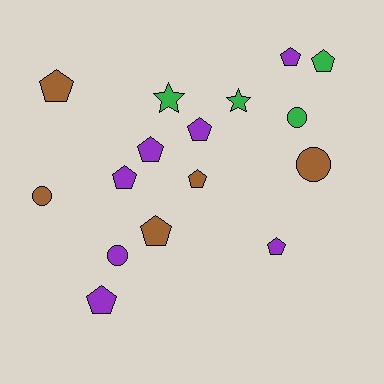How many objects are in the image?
There are 16 objects.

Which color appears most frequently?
Purple, with 7 objects.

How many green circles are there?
There is 1 green circle.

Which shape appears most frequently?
Pentagon, with 10 objects.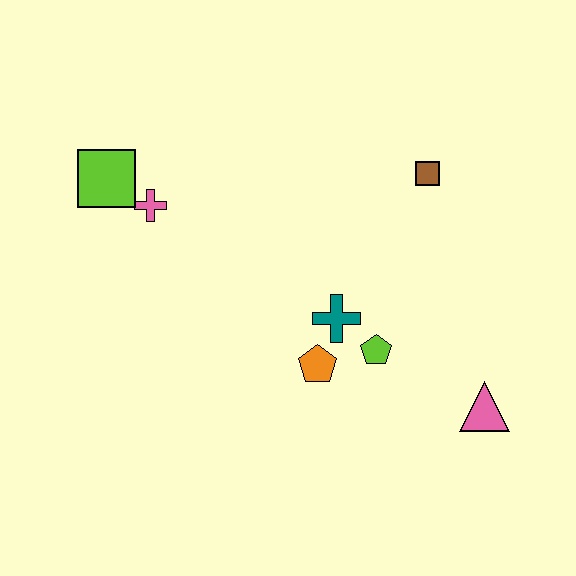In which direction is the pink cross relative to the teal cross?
The pink cross is to the left of the teal cross.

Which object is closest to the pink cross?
The lime square is closest to the pink cross.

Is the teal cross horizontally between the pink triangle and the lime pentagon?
No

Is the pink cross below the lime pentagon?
No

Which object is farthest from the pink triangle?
The lime square is farthest from the pink triangle.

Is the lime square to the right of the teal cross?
No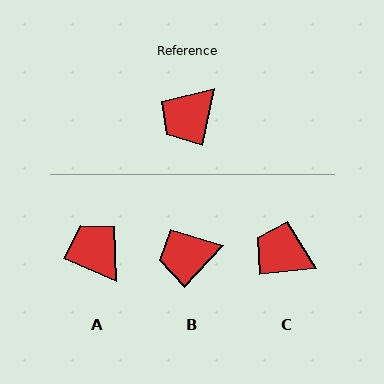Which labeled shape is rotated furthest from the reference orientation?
A, about 101 degrees away.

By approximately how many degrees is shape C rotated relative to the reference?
Approximately 71 degrees clockwise.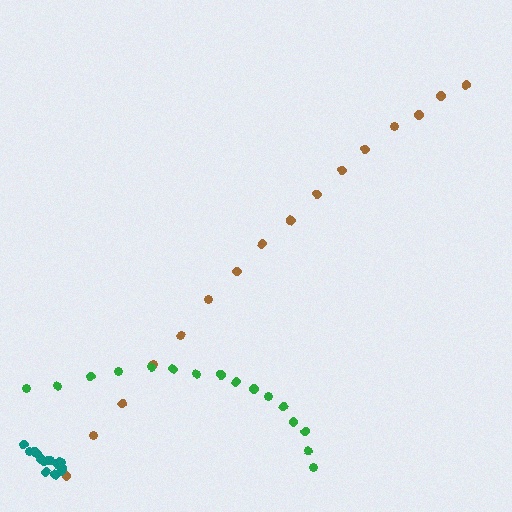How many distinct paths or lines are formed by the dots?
There are 3 distinct paths.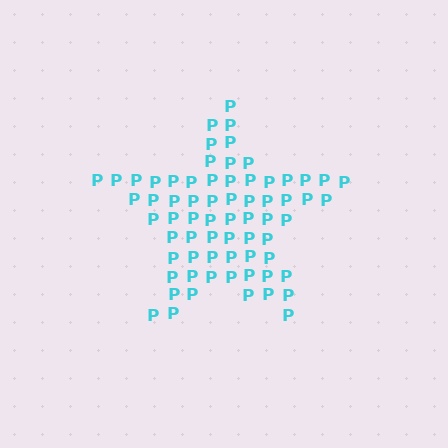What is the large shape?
The large shape is a star.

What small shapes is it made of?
It is made of small letter P's.